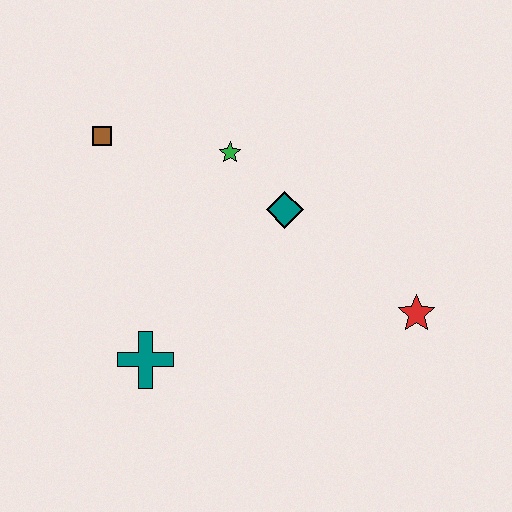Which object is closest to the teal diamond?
The green star is closest to the teal diamond.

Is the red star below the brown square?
Yes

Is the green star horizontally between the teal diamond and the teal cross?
Yes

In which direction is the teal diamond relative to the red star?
The teal diamond is to the left of the red star.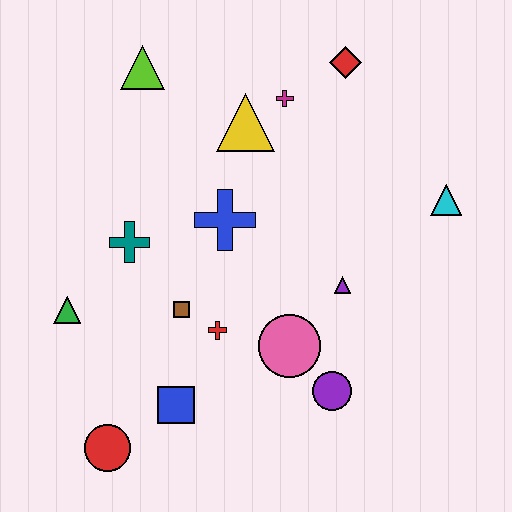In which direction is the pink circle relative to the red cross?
The pink circle is to the right of the red cross.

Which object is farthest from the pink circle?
The lime triangle is farthest from the pink circle.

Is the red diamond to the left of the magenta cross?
No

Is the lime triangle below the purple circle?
No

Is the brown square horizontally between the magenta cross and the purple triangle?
No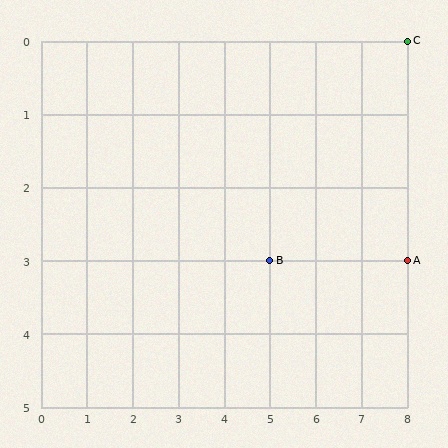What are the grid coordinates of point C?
Point C is at grid coordinates (8, 0).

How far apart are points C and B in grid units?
Points C and B are 3 columns and 3 rows apart (about 4.2 grid units diagonally).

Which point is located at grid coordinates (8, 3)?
Point A is at (8, 3).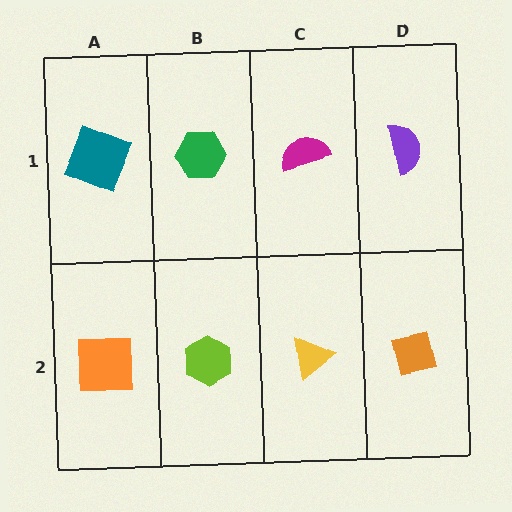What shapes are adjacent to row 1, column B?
A lime hexagon (row 2, column B), a teal square (row 1, column A), a magenta semicircle (row 1, column C).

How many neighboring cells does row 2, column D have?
2.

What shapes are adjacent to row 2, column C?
A magenta semicircle (row 1, column C), a lime hexagon (row 2, column B), an orange square (row 2, column D).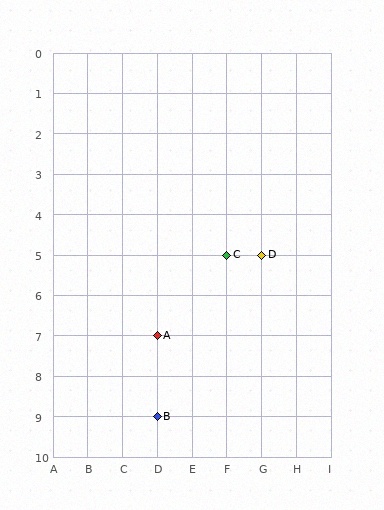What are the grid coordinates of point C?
Point C is at grid coordinates (F, 5).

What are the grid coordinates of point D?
Point D is at grid coordinates (G, 5).